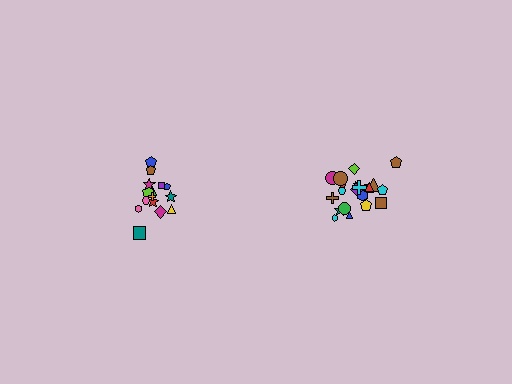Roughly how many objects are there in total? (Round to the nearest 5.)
Roughly 35 objects in total.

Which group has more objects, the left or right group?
The right group.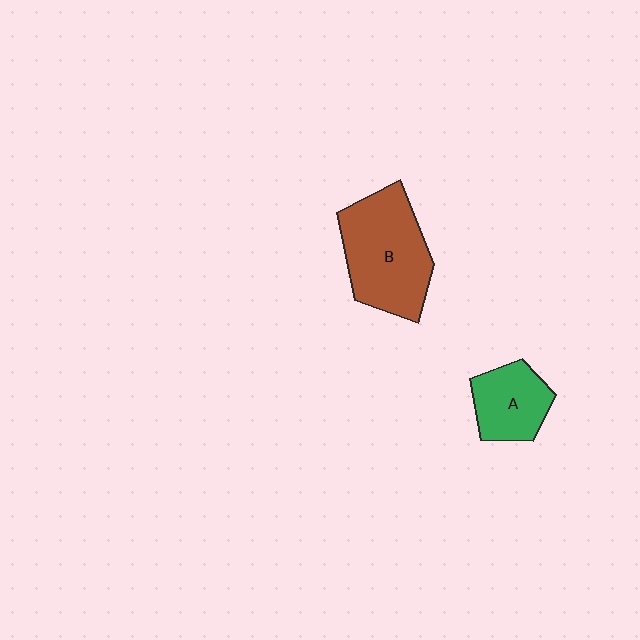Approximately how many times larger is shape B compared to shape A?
Approximately 1.8 times.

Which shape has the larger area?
Shape B (brown).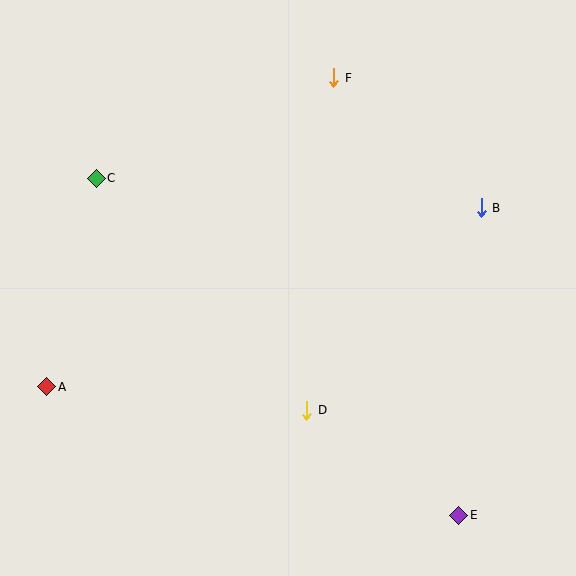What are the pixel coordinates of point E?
Point E is at (459, 515).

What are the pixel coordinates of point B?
Point B is at (481, 208).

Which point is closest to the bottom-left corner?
Point A is closest to the bottom-left corner.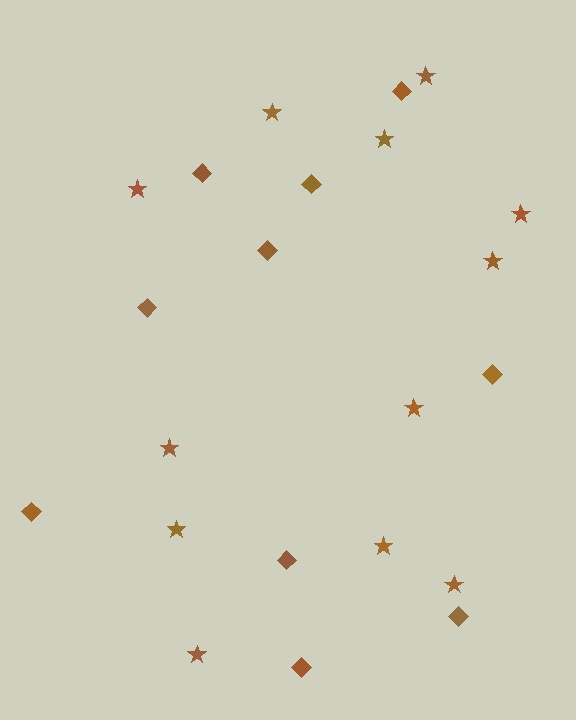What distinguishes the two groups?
There are 2 groups: one group of stars (12) and one group of diamonds (10).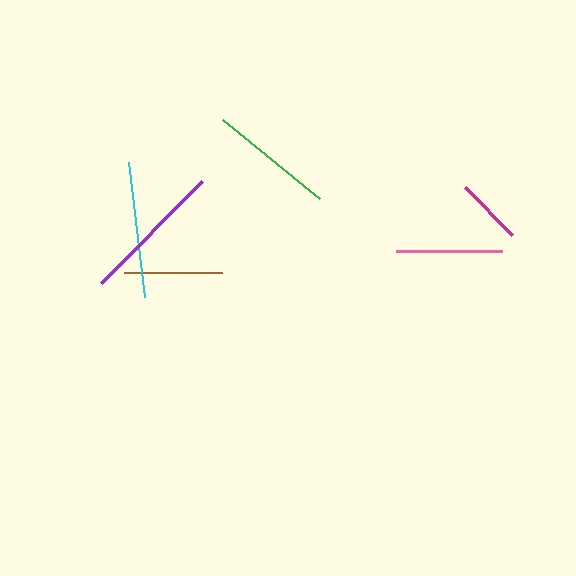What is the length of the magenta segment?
The magenta segment is approximately 67 pixels long.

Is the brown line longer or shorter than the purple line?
The purple line is longer than the brown line.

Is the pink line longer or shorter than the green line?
The green line is longer than the pink line.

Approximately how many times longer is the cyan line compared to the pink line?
The cyan line is approximately 1.3 times the length of the pink line.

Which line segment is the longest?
The purple line is the longest at approximately 144 pixels.